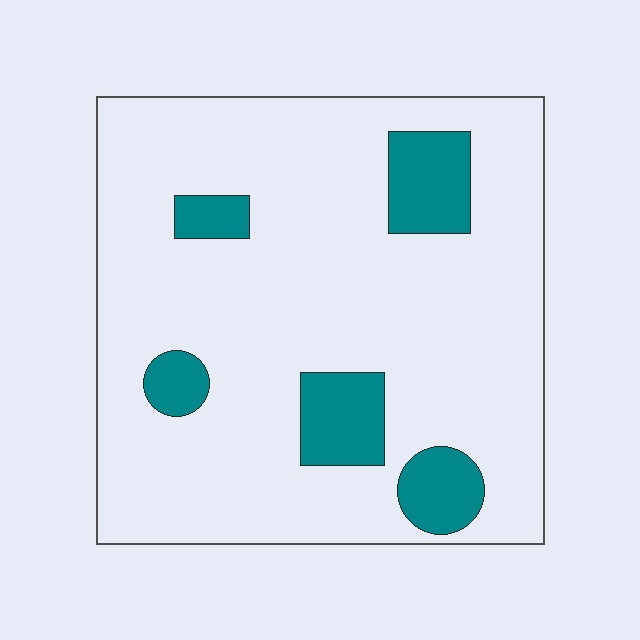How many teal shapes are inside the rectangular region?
5.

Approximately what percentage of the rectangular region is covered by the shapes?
Approximately 15%.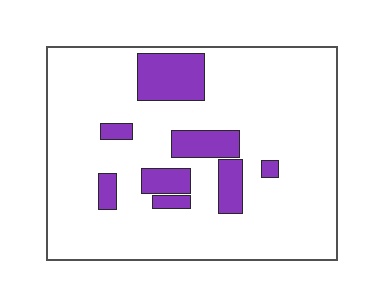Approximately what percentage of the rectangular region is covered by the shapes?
Approximately 15%.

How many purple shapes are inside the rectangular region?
8.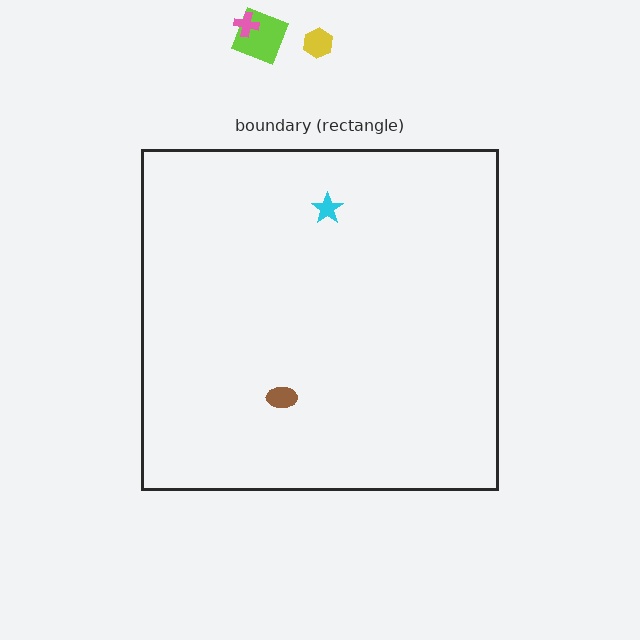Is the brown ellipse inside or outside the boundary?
Inside.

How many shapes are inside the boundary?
2 inside, 3 outside.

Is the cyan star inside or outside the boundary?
Inside.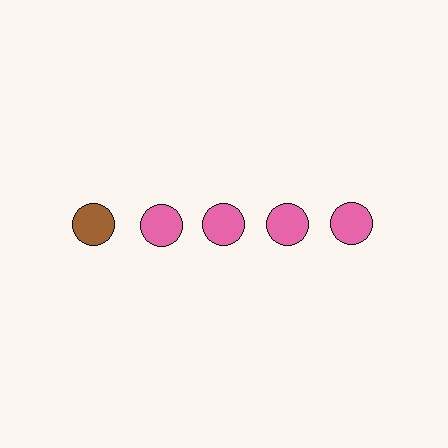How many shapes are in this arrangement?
There are 5 shapes arranged in a grid pattern.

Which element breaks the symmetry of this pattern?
The brown circle in the top row, leftmost column breaks the symmetry. All other shapes are pink circles.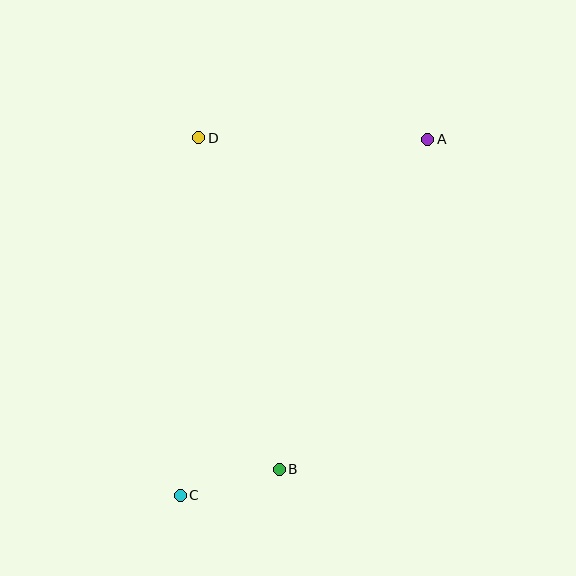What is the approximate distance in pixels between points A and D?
The distance between A and D is approximately 229 pixels.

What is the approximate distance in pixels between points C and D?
The distance between C and D is approximately 358 pixels.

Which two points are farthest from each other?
Points A and C are farthest from each other.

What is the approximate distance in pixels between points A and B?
The distance between A and B is approximately 362 pixels.